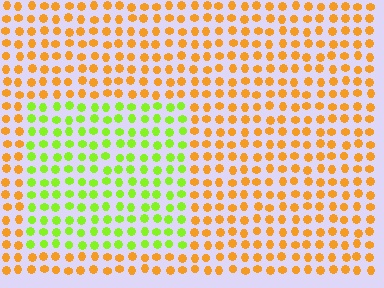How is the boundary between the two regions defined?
The boundary is defined purely by a slight shift in hue (about 58 degrees). Spacing, size, and orientation are identical on both sides.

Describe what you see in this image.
The image is filled with small orange elements in a uniform arrangement. A rectangle-shaped region is visible where the elements are tinted to a slightly different hue, forming a subtle color boundary.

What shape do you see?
I see a rectangle.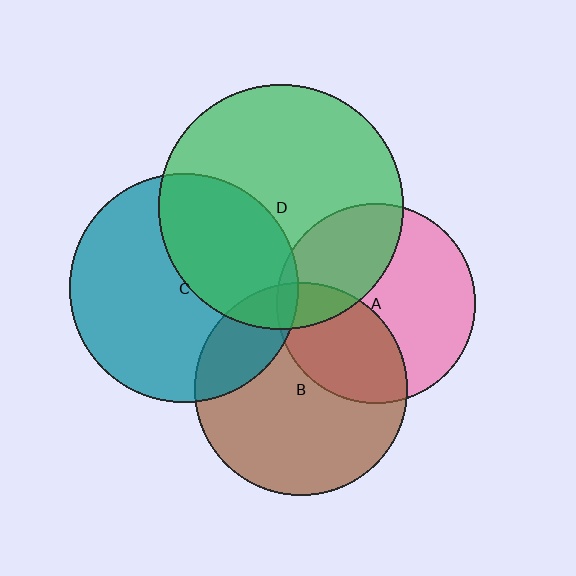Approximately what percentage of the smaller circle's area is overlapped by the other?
Approximately 35%.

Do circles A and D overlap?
Yes.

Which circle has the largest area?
Circle D (green).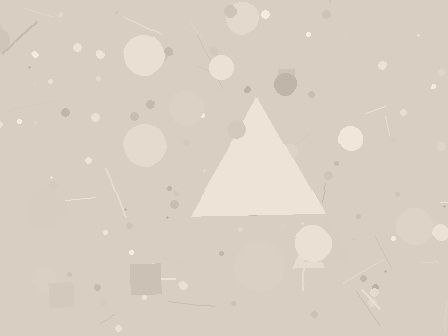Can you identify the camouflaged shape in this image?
The camouflaged shape is a triangle.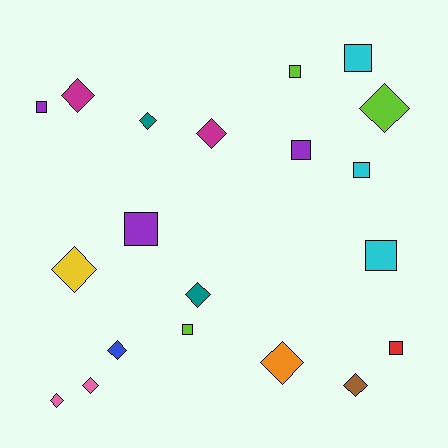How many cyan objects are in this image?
There are 3 cyan objects.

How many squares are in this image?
There are 9 squares.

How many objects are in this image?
There are 20 objects.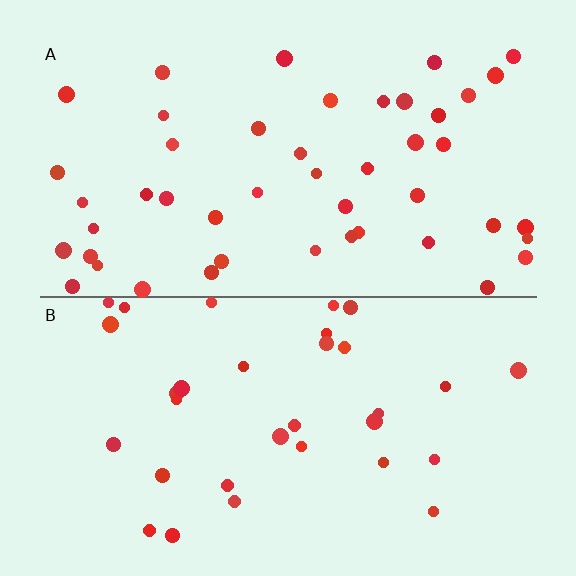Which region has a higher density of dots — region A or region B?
A (the top).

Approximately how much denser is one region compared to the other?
Approximately 1.4× — region A over region B.